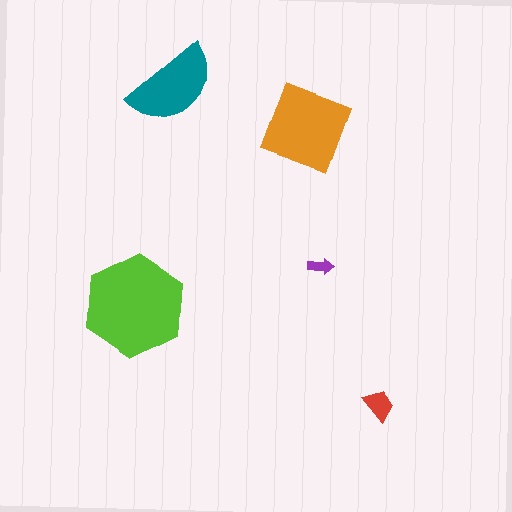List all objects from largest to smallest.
The lime hexagon, the orange diamond, the teal semicircle, the red trapezoid, the purple arrow.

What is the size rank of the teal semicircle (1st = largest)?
3rd.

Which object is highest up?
The teal semicircle is topmost.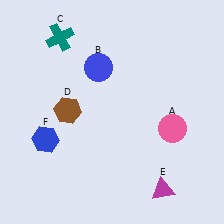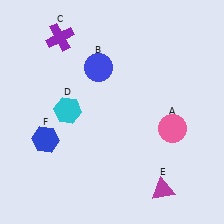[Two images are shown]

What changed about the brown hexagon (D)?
In Image 1, D is brown. In Image 2, it changed to cyan.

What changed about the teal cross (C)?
In Image 1, C is teal. In Image 2, it changed to purple.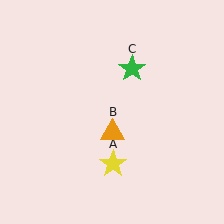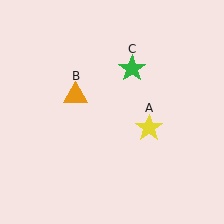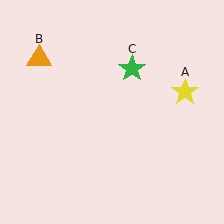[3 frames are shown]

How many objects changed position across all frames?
2 objects changed position: yellow star (object A), orange triangle (object B).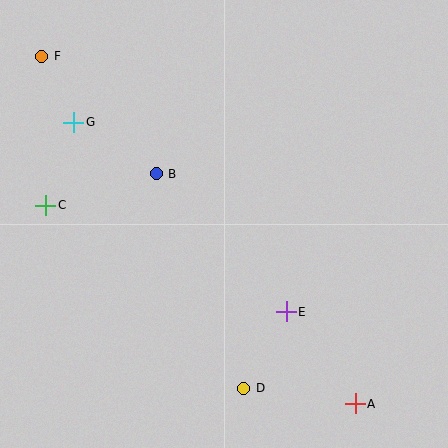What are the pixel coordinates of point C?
Point C is at (46, 205).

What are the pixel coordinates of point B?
Point B is at (156, 174).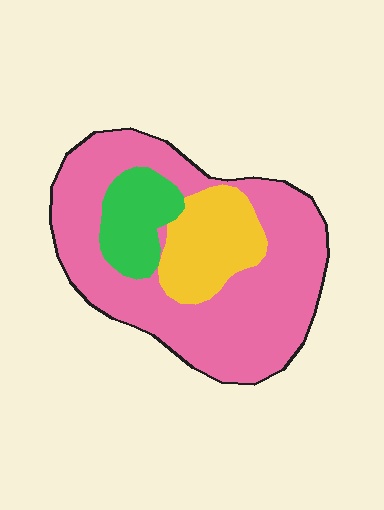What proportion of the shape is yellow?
Yellow covers about 20% of the shape.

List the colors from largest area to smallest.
From largest to smallest: pink, yellow, green.